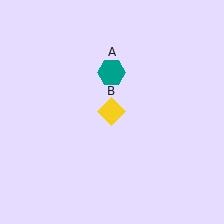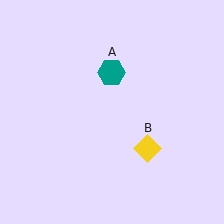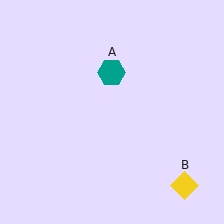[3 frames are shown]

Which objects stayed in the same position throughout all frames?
Teal hexagon (object A) remained stationary.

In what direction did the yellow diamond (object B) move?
The yellow diamond (object B) moved down and to the right.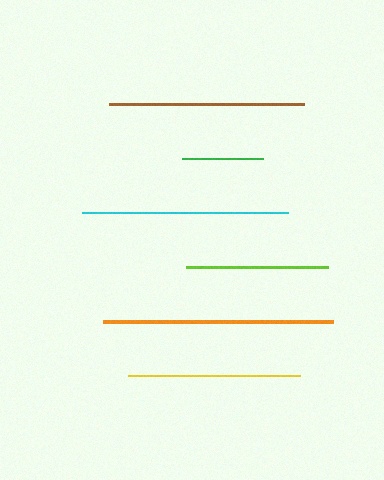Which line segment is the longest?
The orange line is the longest at approximately 230 pixels.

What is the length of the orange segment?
The orange segment is approximately 230 pixels long.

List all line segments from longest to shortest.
From longest to shortest: orange, cyan, brown, yellow, lime, green.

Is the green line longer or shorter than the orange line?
The orange line is longer than the green line.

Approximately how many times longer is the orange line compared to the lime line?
The orange line is approximately 1.6 times the length of the lime line.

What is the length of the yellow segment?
The yellow segment is approximately 171 pixels long.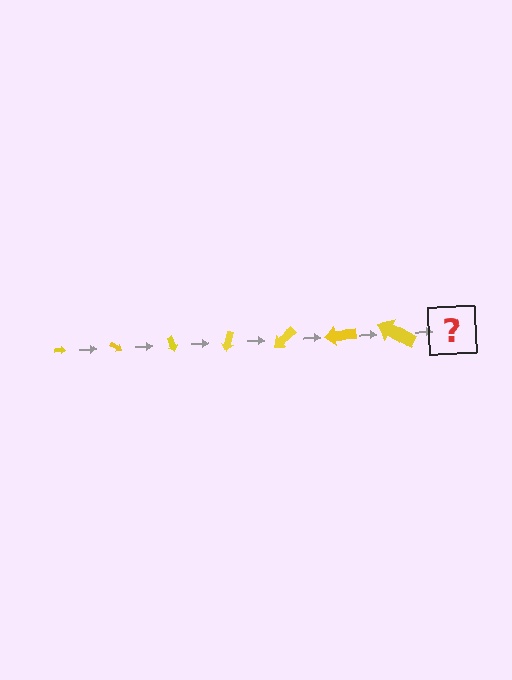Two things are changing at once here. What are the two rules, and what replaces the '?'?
The two rules are that the arrow grows larger each step and it rotates 35 degrees each step. The '?' should be an arrow, larger than the previous one and rotated 245 degrees from the start.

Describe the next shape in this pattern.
It should be an arrow, larger than the previous one and rotated 245 degrees from the start.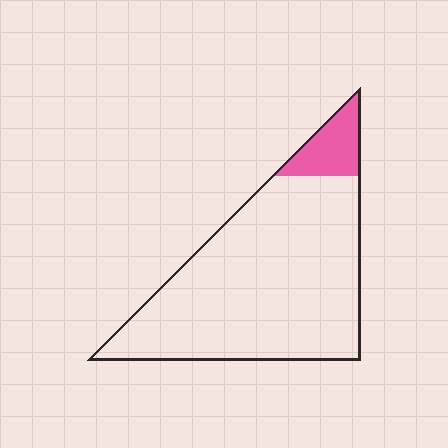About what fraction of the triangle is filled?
About one tenth (1/10).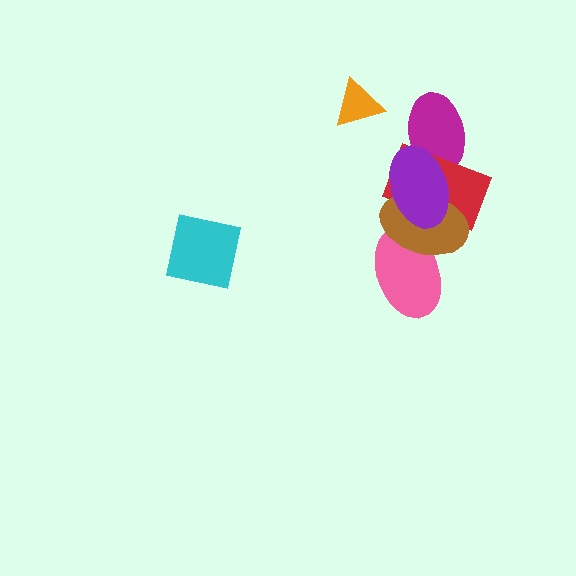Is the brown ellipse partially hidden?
Yes, it is partially covered by another shape.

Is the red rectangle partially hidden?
Yes, it is partially covered by another shape.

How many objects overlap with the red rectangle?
3 objects overlap with the red rectangle.